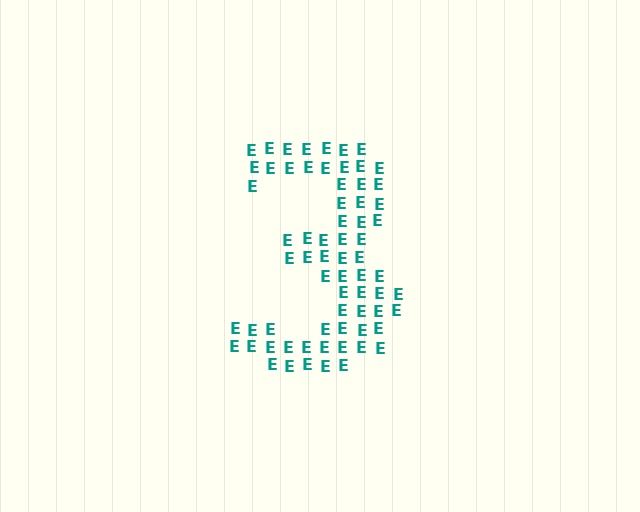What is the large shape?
The large shape is the digit 3.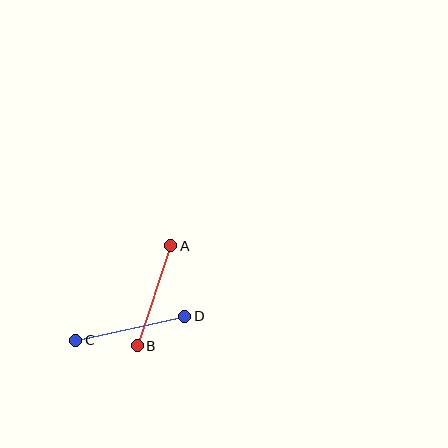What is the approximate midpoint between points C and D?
The midpoint is at approximately (130, 328) pixels.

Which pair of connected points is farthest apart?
Points C and D are farthest apart.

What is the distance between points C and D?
The distance is approximately 112 pixels.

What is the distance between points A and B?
The distance is approximately 106 pixels.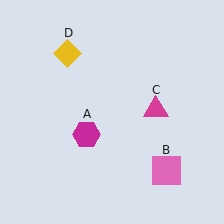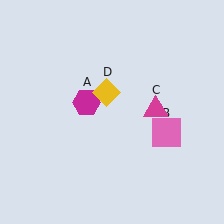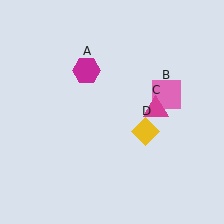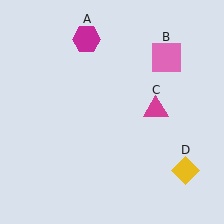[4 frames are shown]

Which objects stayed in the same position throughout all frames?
Magenta triangle (object C) remained stationary.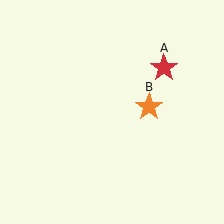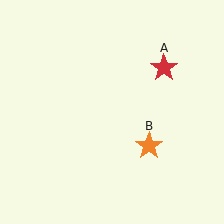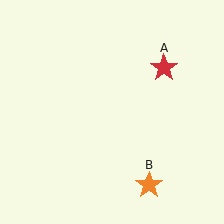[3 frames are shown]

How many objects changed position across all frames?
1 object changed position: orange star (object B).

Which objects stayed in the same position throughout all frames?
Red star (object A) remained stationary.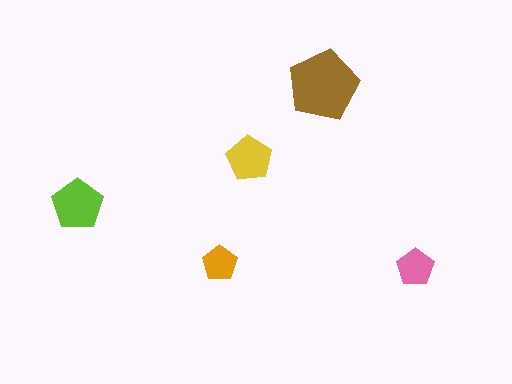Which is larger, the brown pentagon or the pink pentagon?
The brown one.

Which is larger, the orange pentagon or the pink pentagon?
The pink one.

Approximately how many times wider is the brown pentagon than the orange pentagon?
About 2 times wider.